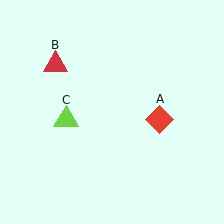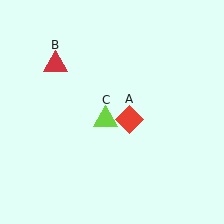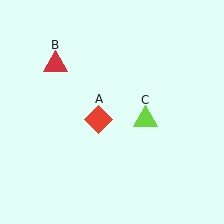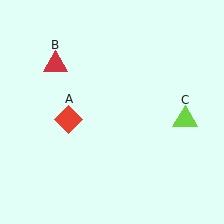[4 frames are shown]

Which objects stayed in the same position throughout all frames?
Red triangle (object B) remained stationary.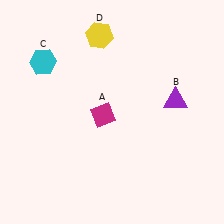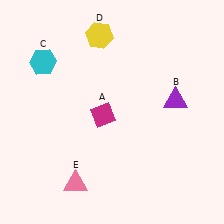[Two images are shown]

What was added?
A pink triangle (E) was added in Image 2.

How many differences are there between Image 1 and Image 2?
There is 1 difference between the two images.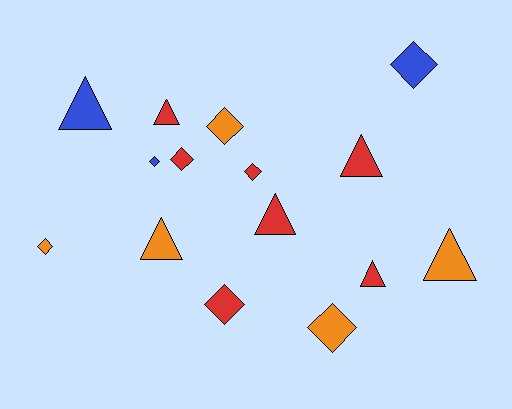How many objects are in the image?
There are 15 objects.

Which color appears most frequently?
Red, with 7 objects.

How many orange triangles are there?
There are 2 orange triangles.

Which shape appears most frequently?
Diamond, with 8 objects.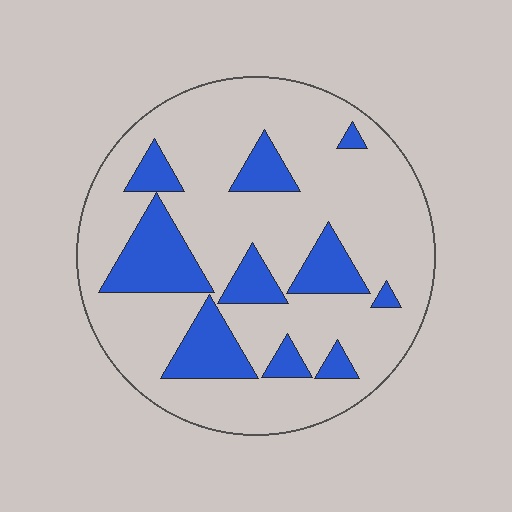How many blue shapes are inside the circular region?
10.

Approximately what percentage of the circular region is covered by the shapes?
Approximately 20%.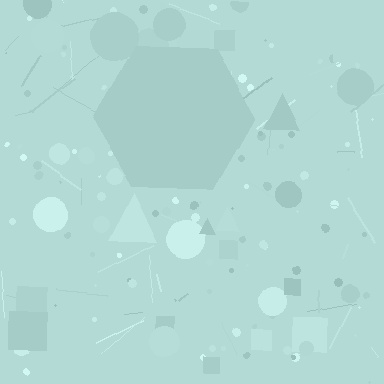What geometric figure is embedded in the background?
A hexagon is embedded in the background.